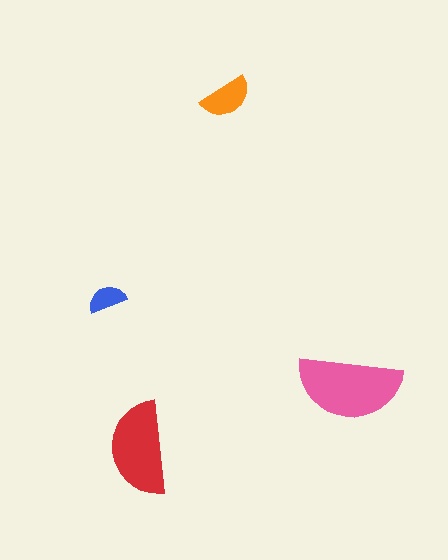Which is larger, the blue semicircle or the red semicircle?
The red one.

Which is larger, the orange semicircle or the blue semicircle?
The orange one.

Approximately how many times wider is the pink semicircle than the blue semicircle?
About 2.5 times wider.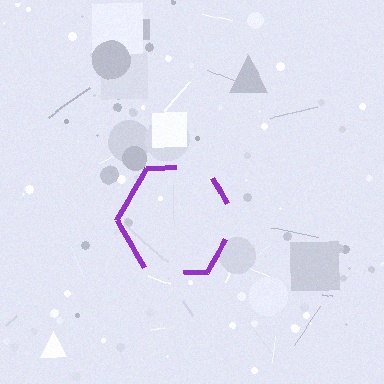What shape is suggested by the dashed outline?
The dashed outline suggests a hexagon.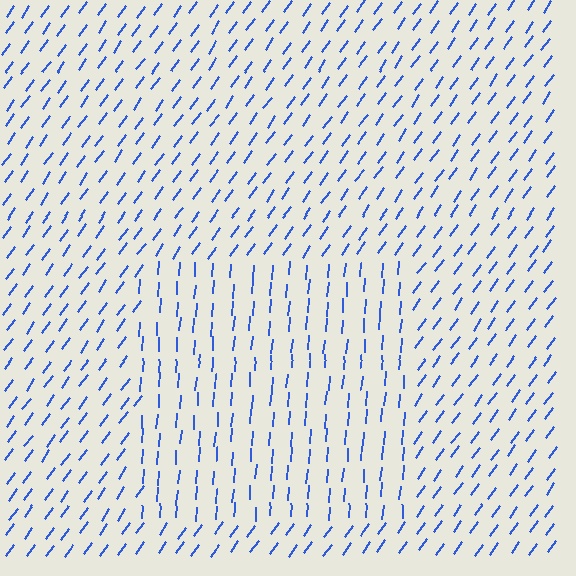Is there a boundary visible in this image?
Yes, there is a texture boundary formed by a change in line orientation.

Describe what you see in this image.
The image is filled with small blue line segments. A rectangle region in the image has lines oriented differently from the surrounding lines, creating a visible texture boundary.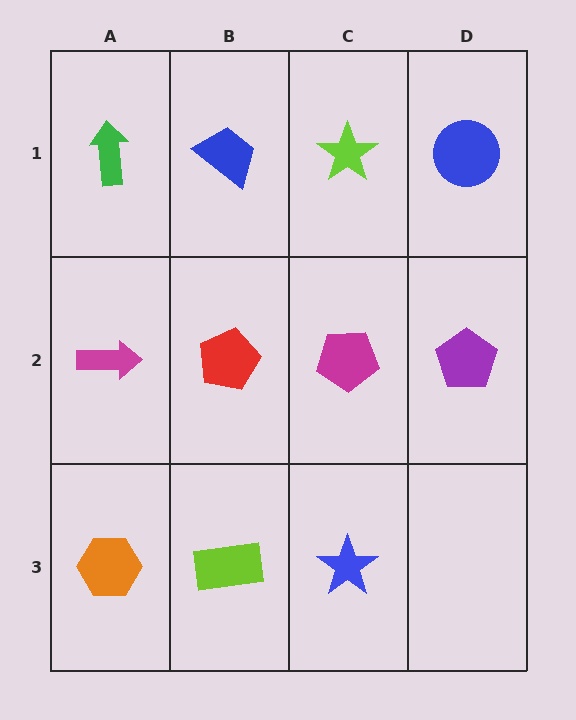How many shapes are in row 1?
4 shapes.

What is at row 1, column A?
A green arrow.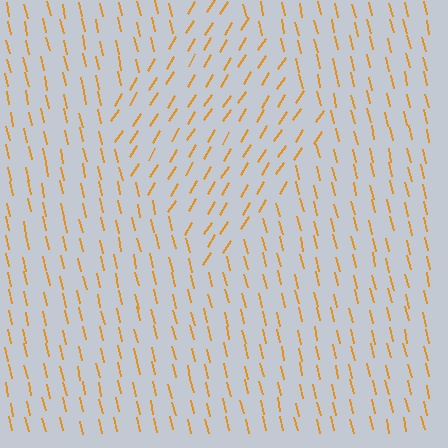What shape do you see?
I see a diamond.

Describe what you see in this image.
The image is filled with small orange line segments. A diamond region in the image has lines oriented differently from the surrounding lines, creating a visible texture boundary.